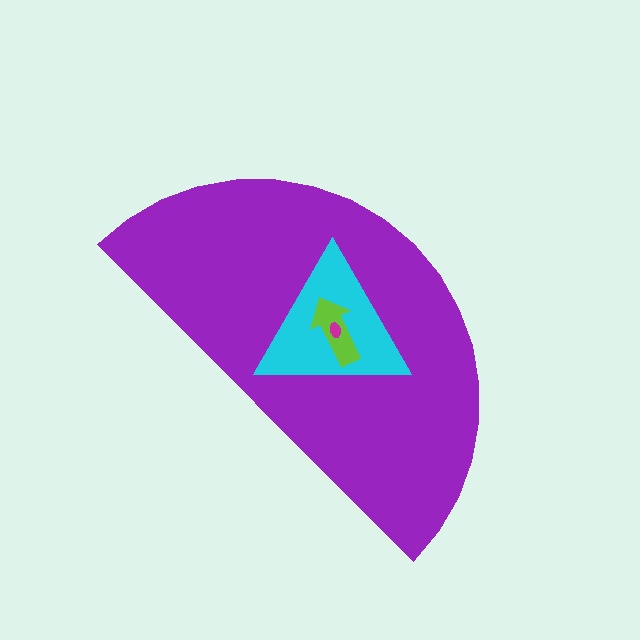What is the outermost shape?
The purple semicircle.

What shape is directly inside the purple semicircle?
The cyan triangle.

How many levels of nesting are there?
4.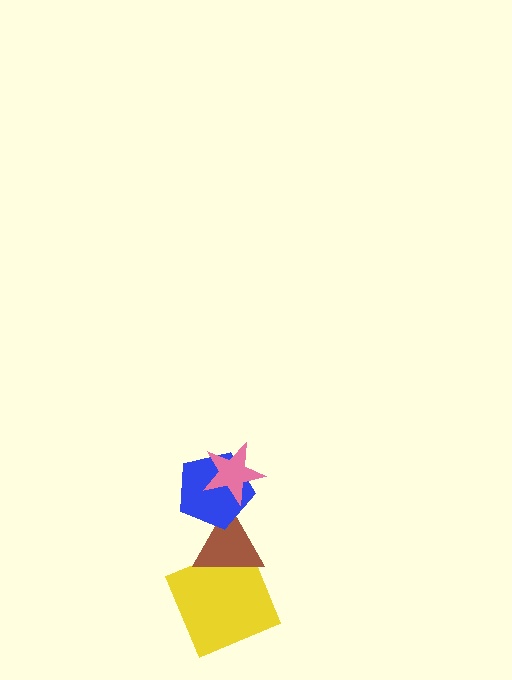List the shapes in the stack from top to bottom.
From top to bottom: the pink star, the blue pentagon, the brown triangle, the yellow square.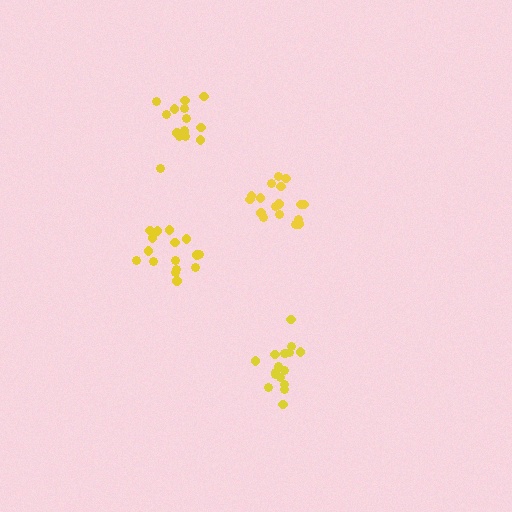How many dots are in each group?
Group 1: 17 dots, Group 2: 15 dots, Group 3: 16 dots, Group 4: 17 dots (65 total).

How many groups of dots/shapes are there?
There are 4 groups.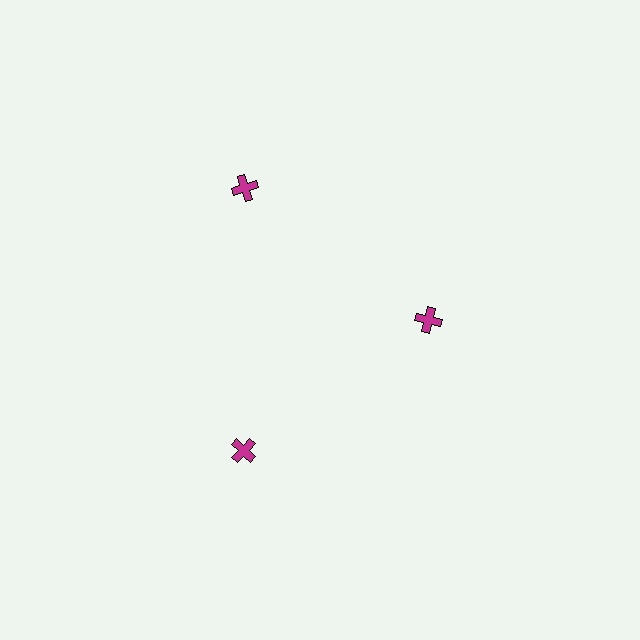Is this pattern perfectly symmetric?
No. The 3 magenta crosses are arranged in a ring, but one element near the 3 o'clock position is pulled inward toward the center, breaking the 3-fold rotational symmetry.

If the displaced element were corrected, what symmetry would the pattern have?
It would have 3-fold rotational symmetry — the pattern would map onto itself every 120 degrees.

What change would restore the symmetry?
The symmetry would be restored by moving it outward, back onto the ring so that all 3 crosses sit at equal angles and equal distance from the center.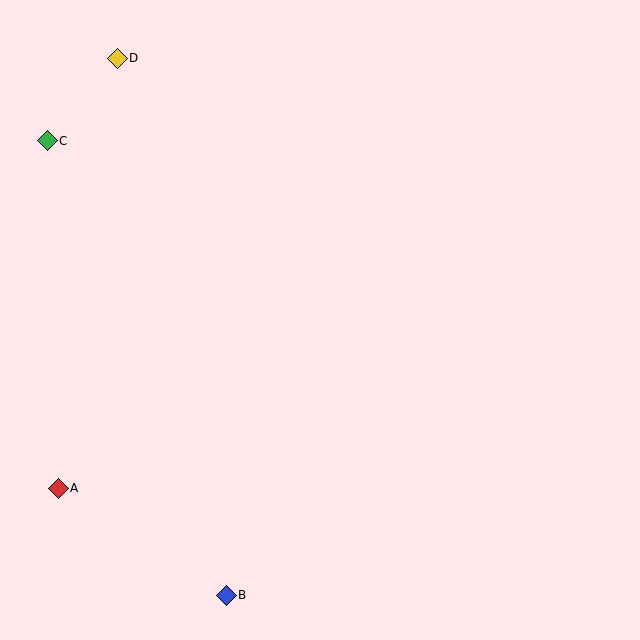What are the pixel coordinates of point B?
Point B is at (226, 595).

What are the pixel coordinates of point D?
Point D is at (117, 58).